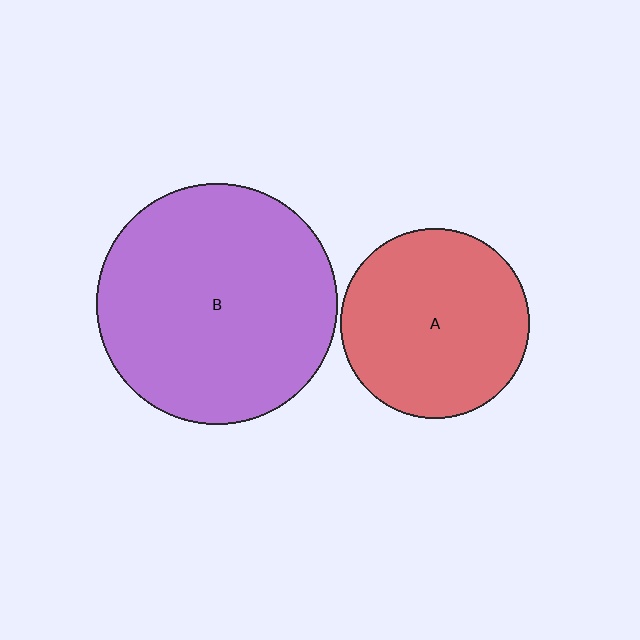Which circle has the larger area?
Circle B (purple).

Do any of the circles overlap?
No, none of the circles overlap.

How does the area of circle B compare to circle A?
Approximately 1.6 times.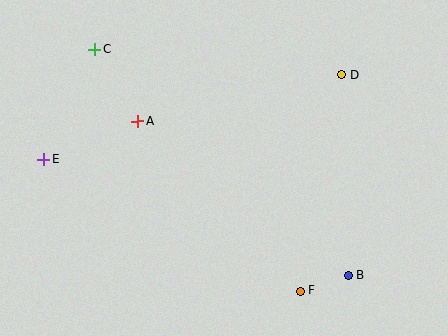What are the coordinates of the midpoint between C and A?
The midpoint between C and A is at (116, 85).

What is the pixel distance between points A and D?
The distance between A and D is 209 pixels.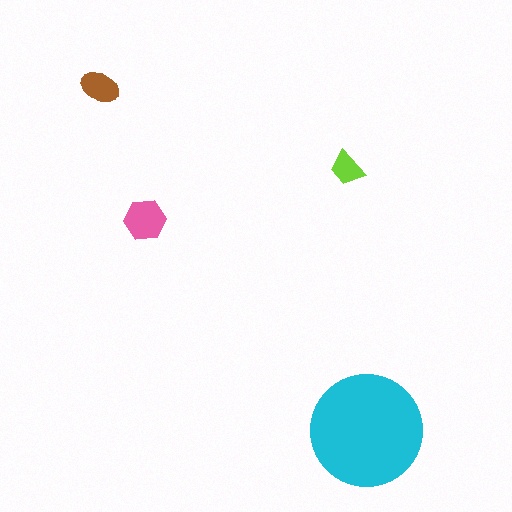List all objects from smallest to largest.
The lime trapezoid, the brown ellipse, the pink hexagon, the cyan circle.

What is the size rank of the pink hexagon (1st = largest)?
2nd.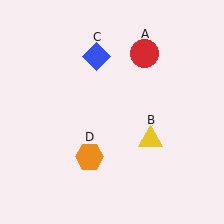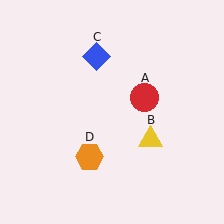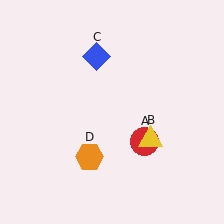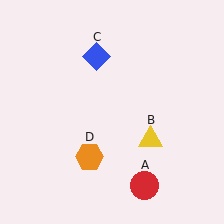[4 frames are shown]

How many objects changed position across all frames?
1 object changed position: red circle (object A).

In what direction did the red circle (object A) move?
The red circle (object A) moved down.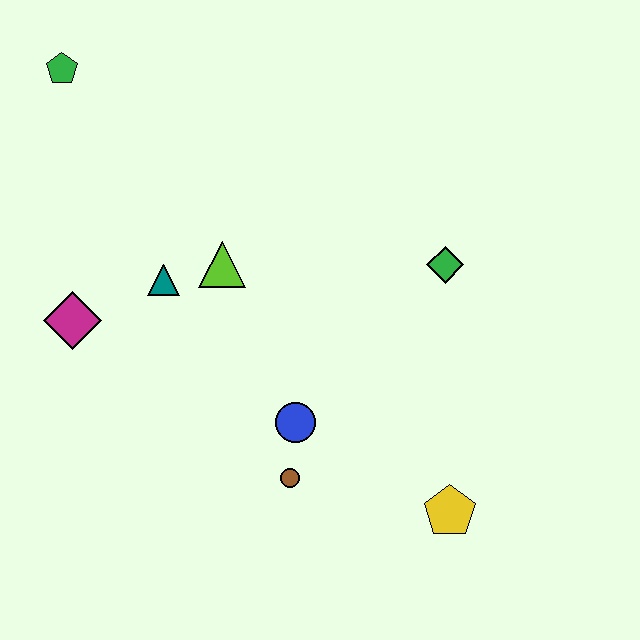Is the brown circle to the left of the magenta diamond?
No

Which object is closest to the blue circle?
The brown circle is closest to the blue circle.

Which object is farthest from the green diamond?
The green pentagon is farthest from the green diamond.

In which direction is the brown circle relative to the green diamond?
The brown circle is below the green diamond.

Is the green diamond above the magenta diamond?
Yes